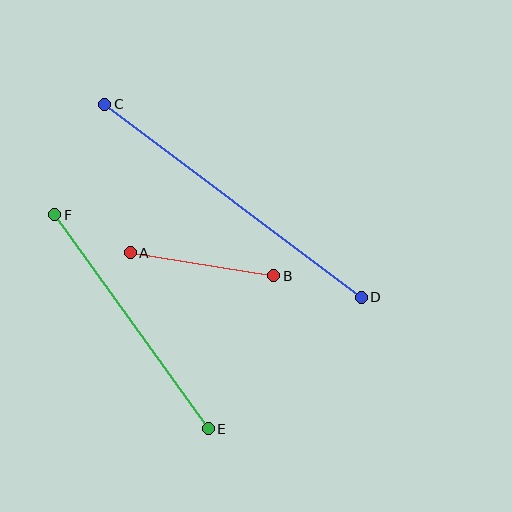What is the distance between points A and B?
The distance is approximately 145 pixels.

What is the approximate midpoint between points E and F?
The midpoint is at approximately (132, 322) pixels.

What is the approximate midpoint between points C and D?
The midpoint is at approximately (233, 201) pixels.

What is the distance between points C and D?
The distance is approximately 321 pixels.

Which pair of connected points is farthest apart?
Points C and D are farthest apart.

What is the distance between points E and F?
The distance is approximately 263 pixels.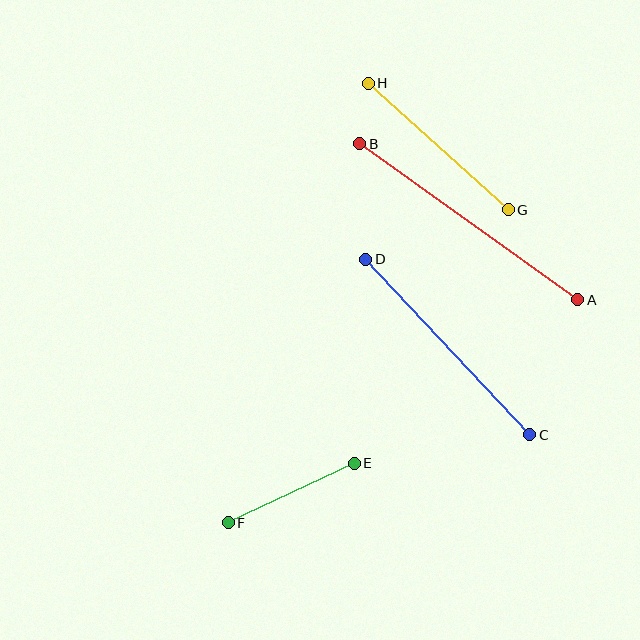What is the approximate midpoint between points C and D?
The midpoint is at approximately (448, 347) pixels.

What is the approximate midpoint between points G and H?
The midpoint is at approximately (438, 147) pixels.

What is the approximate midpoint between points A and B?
The midpoint is at approximately (469, 222) pixels.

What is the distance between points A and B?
The distance is approximately 268 pixels.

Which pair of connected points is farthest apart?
Points A and B are farthest apart.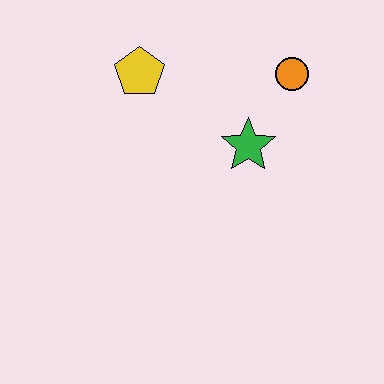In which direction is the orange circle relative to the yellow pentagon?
The orange circle is to the right of the yellow pentagon.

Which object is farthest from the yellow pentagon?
The orange circle is farthest from the yellow pentagon.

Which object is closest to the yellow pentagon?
The green star is closest to the yellow pentagon.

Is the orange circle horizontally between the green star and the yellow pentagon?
No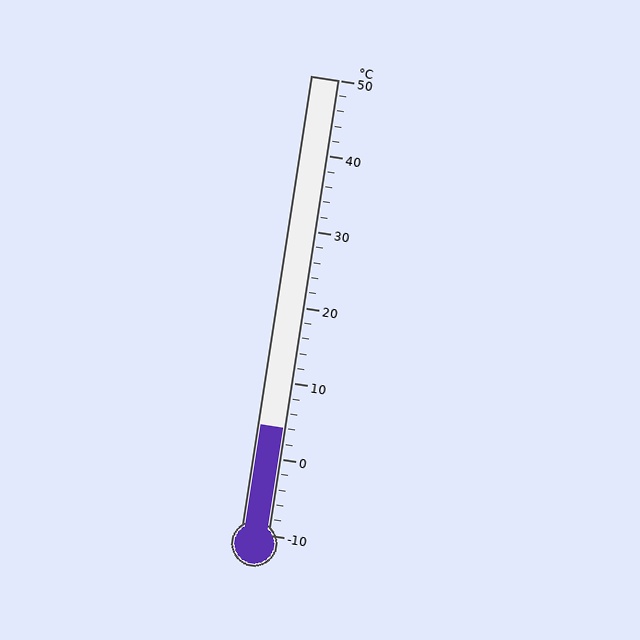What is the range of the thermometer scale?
The thermometer scale ranges from -10°C to 50°C.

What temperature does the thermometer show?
The thermometer shows approximately 4°C.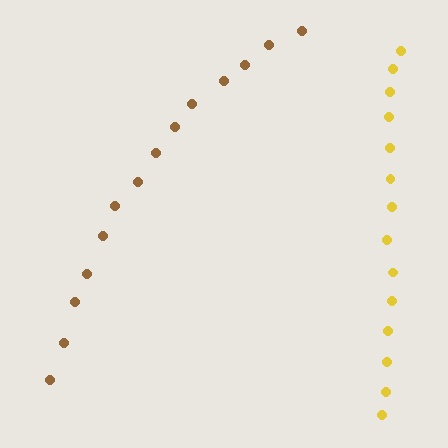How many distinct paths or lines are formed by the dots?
There are 2 distinct paths.